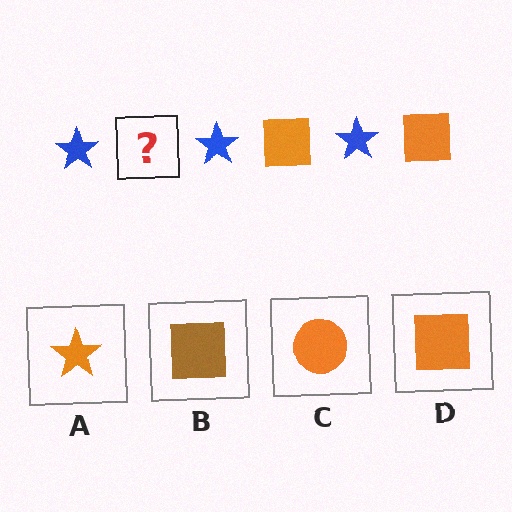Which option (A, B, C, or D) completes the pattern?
D.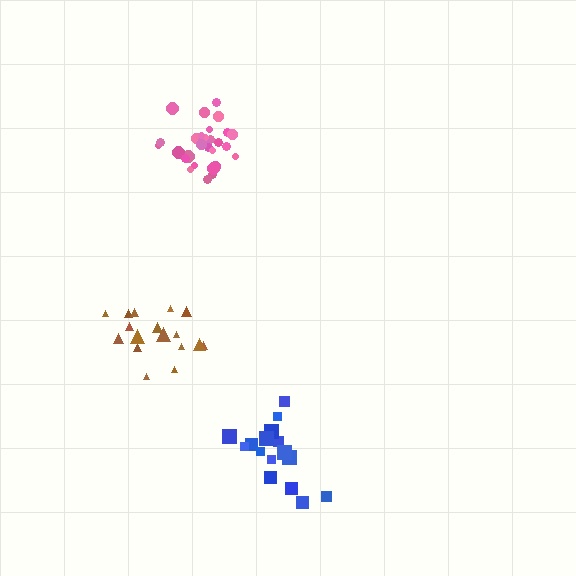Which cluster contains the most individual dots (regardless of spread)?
Pink (29).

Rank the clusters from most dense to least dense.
pink, brown, blue.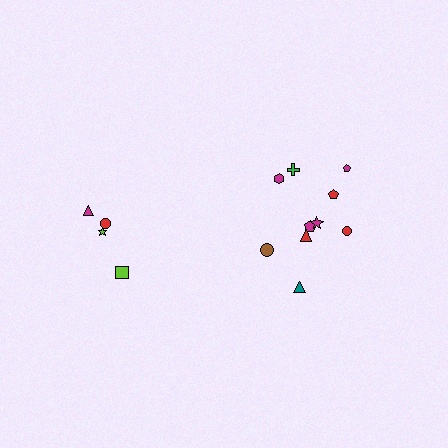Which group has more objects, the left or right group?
The right group.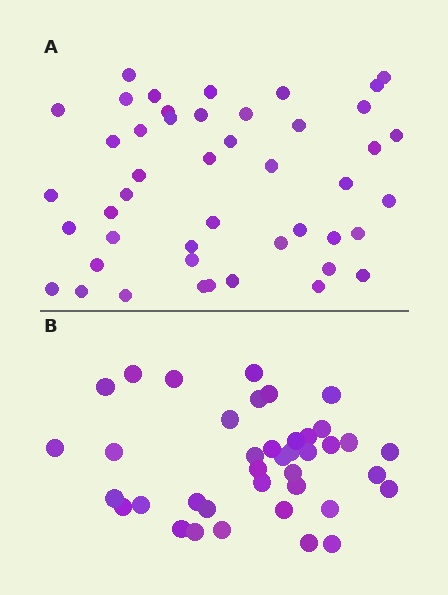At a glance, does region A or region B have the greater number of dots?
Region A (the top region) has more dots.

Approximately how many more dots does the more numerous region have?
Region A has roughly 8 or so more dots than region B.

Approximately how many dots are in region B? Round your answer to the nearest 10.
About 40 dots. (The exact count is 39, which rounds to 40.)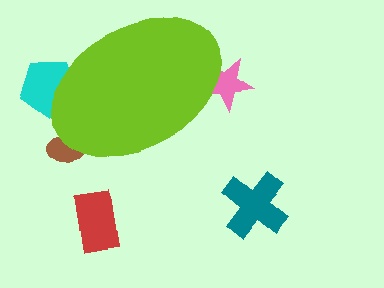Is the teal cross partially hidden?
No, the teal cross is fully visible.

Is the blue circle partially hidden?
Yes, the blue circle is partially hidden behind the lime ellipse.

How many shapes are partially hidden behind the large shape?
4 shapes are partially hidden.